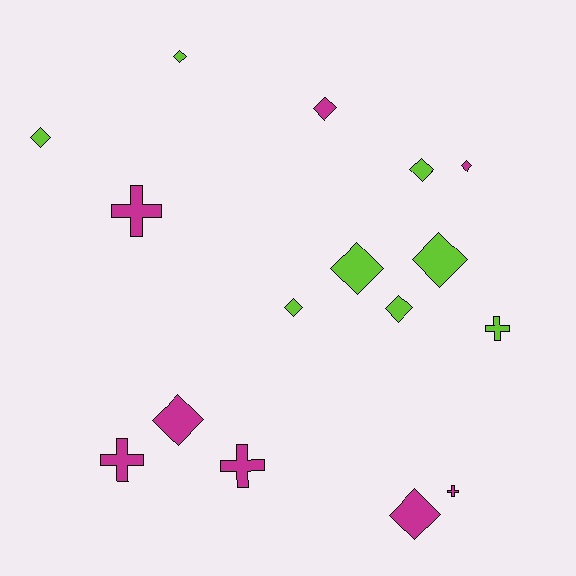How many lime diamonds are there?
There are 7 lime diamonds.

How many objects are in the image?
There are 16 objects.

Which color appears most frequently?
Magenta, with 8 objects.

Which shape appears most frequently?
Diamond, with 11 objects.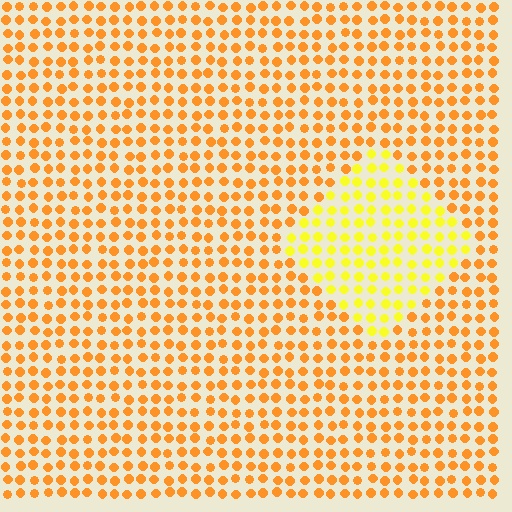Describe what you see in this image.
The image is filled with small orange elements in a uniform arrangement. A diamond-shaped region is visible where the elements are tinted to a slightly different hue, forming a subtle color boundary.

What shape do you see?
I see a diamond.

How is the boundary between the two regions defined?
The boundary is defined purely by a slight shift in hue (about 31 degrees). Spacing, size, and orientation are identical on both sides.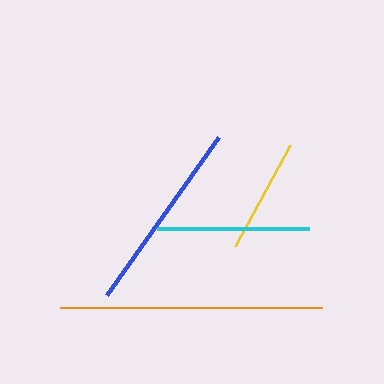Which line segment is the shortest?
The yellow line is the shortest at approximately 115 pixels.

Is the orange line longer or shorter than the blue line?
The orange line is longer than the blue line.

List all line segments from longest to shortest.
From longest to shortest: orange, blue, cyan, yellow.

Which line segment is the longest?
The orange line is the longest at approximately 262 pixels.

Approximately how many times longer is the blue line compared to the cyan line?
The blue line is approximately 1.3 times the length of the cyan line.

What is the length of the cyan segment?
The cyan segment is approximately 152 pixels long.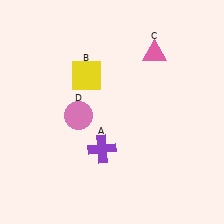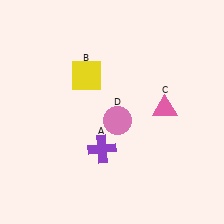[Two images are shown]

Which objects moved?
The objects that moved are: the pink triangle (C), the pink circle (D).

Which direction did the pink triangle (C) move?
The pink triangle (C) moved down.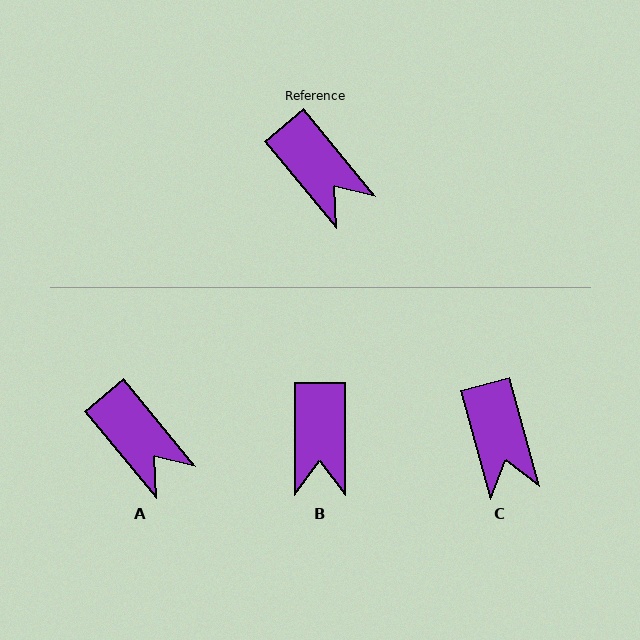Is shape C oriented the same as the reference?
No, it is off by about 24 degrees.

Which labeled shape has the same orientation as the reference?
A.